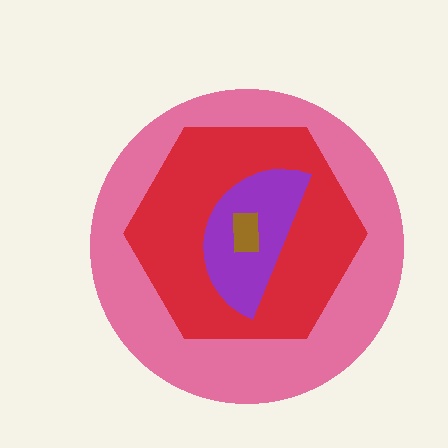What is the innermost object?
The brown rectangle.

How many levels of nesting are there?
4.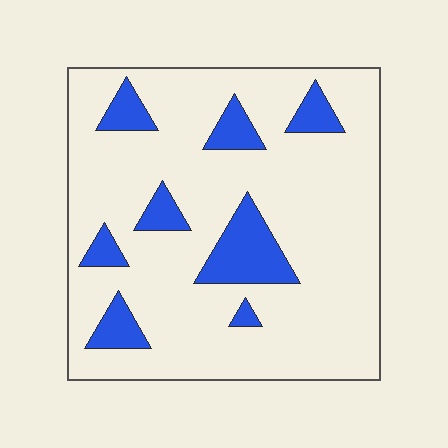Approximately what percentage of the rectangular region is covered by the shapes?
Approximately 15%.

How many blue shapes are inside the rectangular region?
8.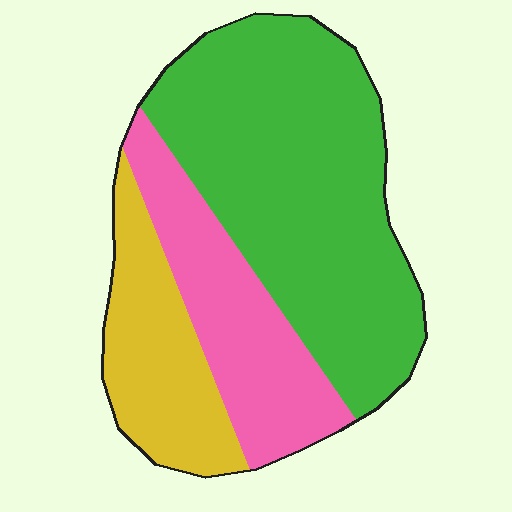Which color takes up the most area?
Green, at roughly 55%.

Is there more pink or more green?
Green.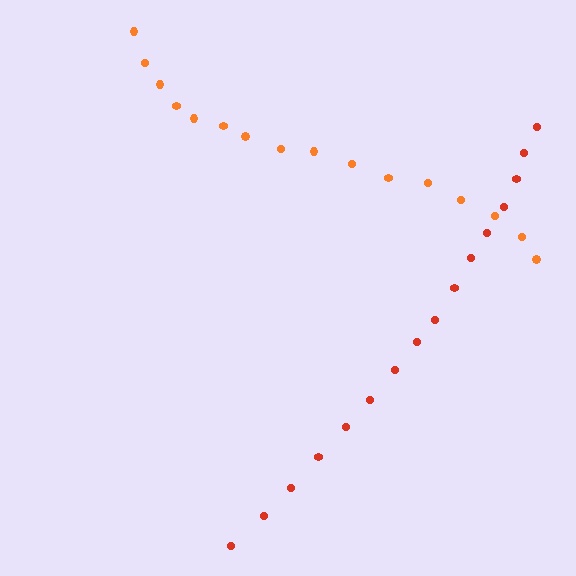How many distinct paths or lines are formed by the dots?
There are 2 distinct paths.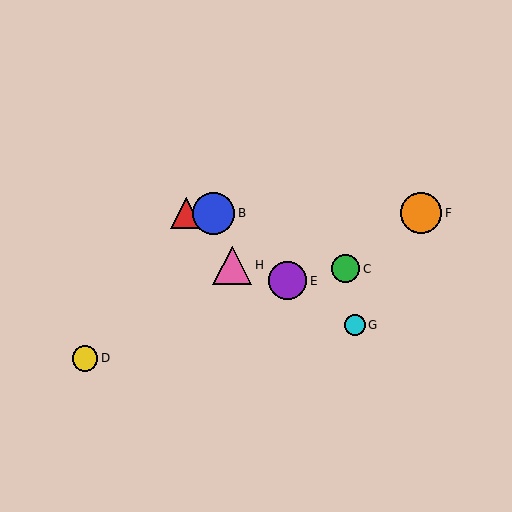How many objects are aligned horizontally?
3 objects (A, B, F) are aligned horizontally.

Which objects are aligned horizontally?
Objects A, B, F are aligned horizontally.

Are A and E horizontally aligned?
No, A is at y≈213 and E is at y≈281.